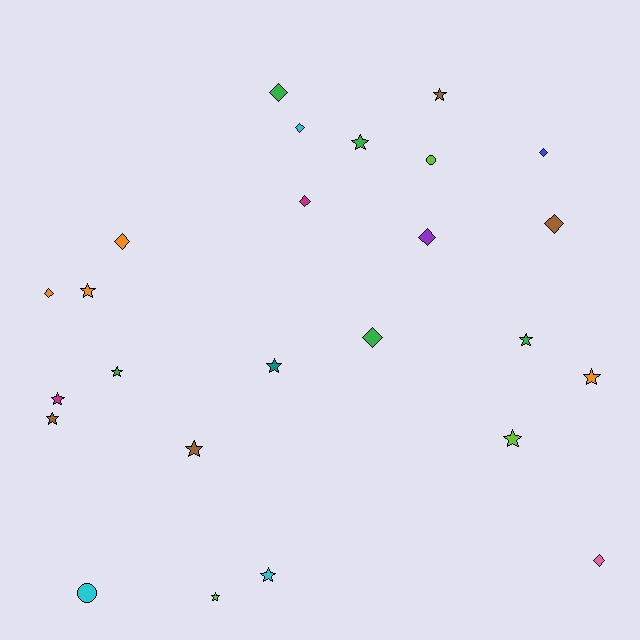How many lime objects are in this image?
There are 3 lime objects.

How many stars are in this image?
There are 13 stars.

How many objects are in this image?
There are 25 objects.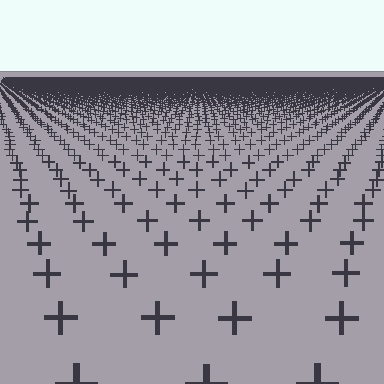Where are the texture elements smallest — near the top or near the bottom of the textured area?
Near the top.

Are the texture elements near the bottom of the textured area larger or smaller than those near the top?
Larger. Near the bottom, elements are closer to the viewer and appear at a bigger on-screen size.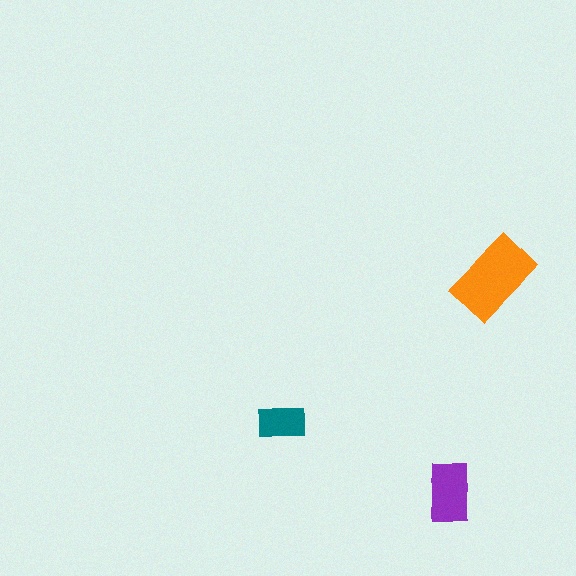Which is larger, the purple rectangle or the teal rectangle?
The purple one.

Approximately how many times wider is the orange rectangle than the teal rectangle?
About 1.5 times wider.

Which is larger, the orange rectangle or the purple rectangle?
The orange one.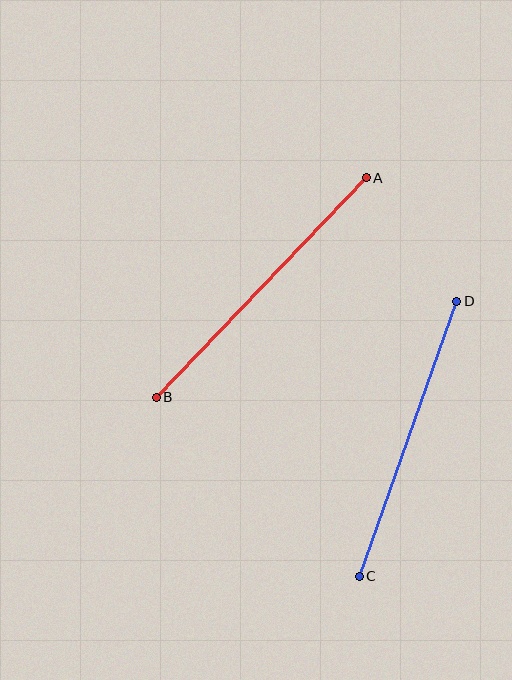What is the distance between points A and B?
The distance is approximately 304 pixels.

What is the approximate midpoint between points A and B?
The midpoint is at approximately (261, 288) pixels.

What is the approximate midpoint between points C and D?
The midpoint is at approximately (408, 439) pixels.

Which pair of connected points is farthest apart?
Points A and B are farthest apart.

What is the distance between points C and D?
The distance is approximately 292 pixels.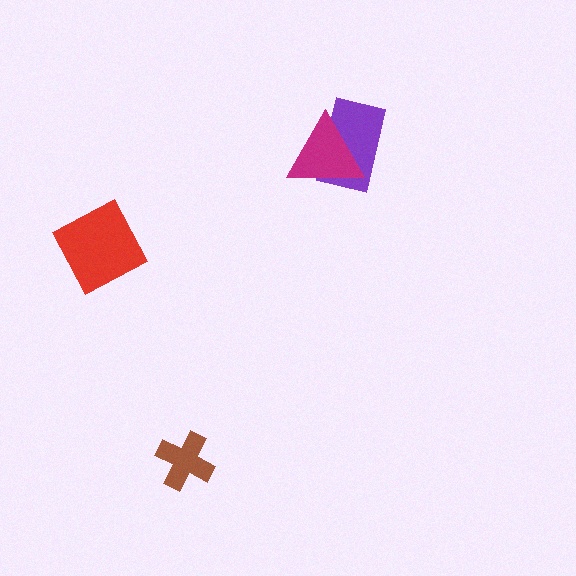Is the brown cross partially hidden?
No, no other shape covers it.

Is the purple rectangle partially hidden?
Yes, it is partially covered by another shape.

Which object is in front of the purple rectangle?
The magenta triangle is in front of the purple rectangle.